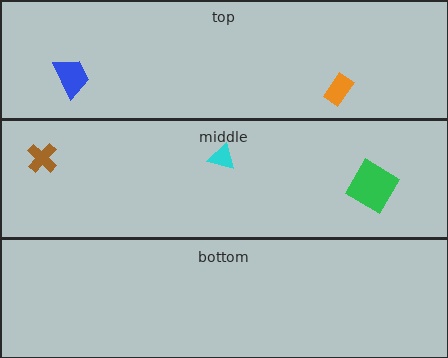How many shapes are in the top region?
2.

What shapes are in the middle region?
The green diamond, the brown cross, the cyan triangle.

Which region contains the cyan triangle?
The middle region.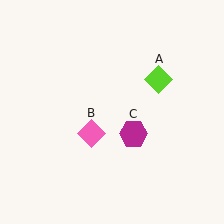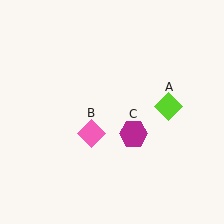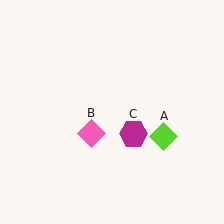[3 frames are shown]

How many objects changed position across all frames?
1 object changed position: lime diamond (object A).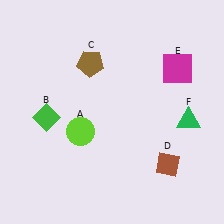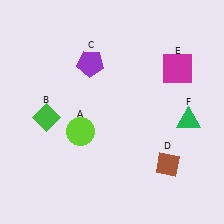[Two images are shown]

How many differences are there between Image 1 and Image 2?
There is 1 difference between the two images.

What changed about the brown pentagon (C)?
In Image 1, C is brown. In Image 2, it changed to purple.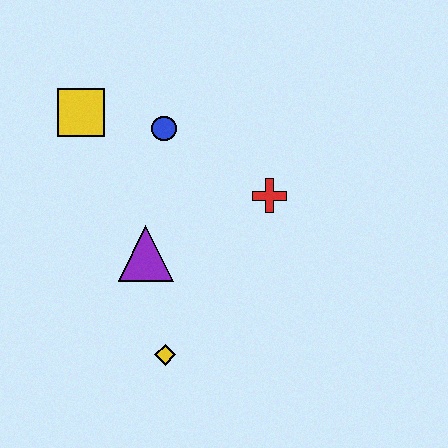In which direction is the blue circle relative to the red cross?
The blue circle is to the left of the red cross.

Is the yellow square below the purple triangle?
No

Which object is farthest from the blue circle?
The yellow diamond is farthest from the blue circle.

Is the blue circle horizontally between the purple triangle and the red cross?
Yes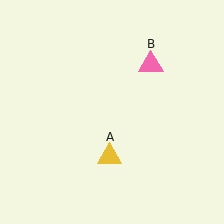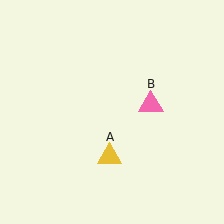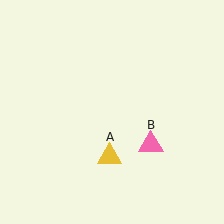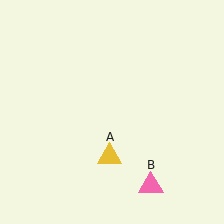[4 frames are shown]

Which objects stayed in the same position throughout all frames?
Yellow triangle (object A) remained stationary.